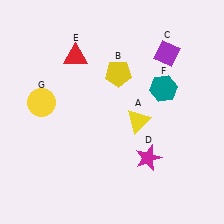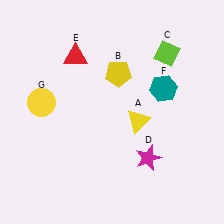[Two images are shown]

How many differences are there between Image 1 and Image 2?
There is 1 difference between the two images.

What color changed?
The diamond (C) changed from purple in Image 1 to lime in Image 2.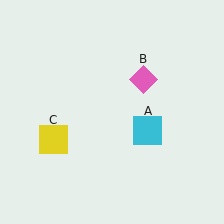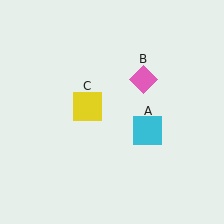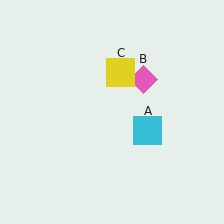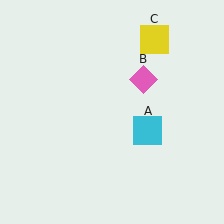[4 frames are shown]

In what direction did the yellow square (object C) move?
The yellow square (object C) moved up and to the right.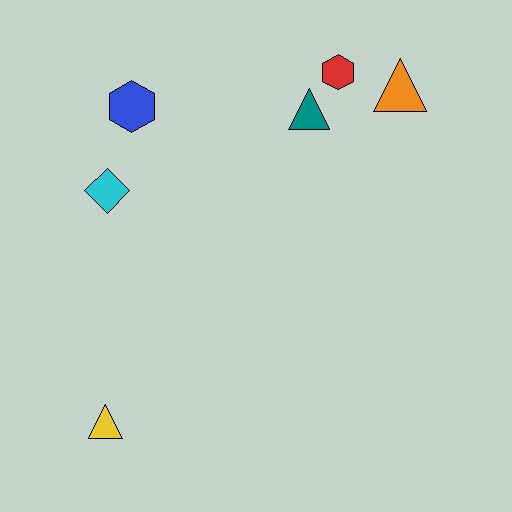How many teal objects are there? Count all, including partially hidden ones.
There is 1 teal object.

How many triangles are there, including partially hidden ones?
There are 3 triangles.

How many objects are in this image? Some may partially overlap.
There are 6 objects.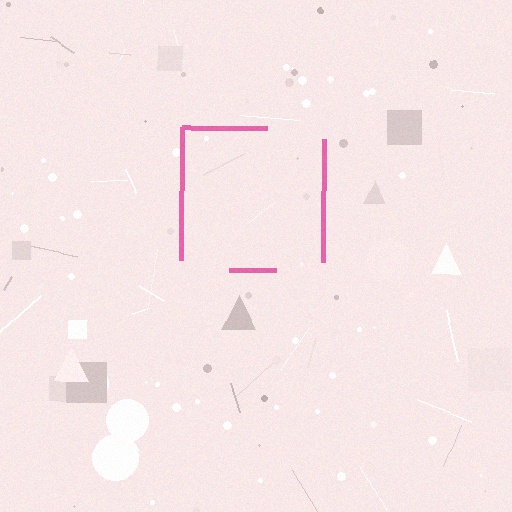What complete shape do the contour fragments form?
The contour fragments form a square.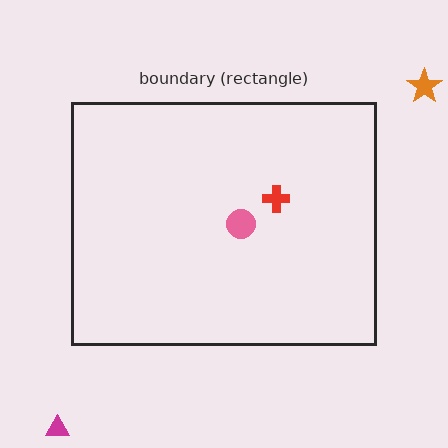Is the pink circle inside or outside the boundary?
Inside.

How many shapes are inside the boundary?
2 inside, 2 outside.